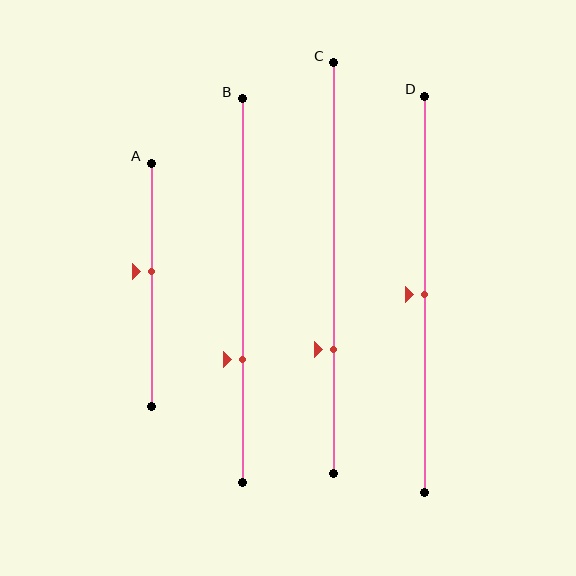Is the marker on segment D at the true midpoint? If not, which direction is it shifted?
Yes, the marker on segment D is at the true midpoint.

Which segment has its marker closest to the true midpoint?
Segment D has its marker closest to the true midpoint.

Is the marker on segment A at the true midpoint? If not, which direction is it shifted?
No, the marker on segment A is shifted upward by about 5% of the segment length.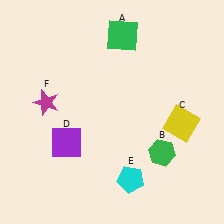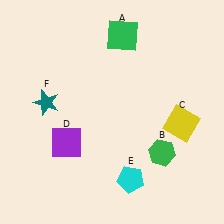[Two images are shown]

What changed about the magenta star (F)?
In Image 1, F is magenta. In Image 2, it changed to teal.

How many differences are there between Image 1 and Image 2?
There is 1 difference between the two images.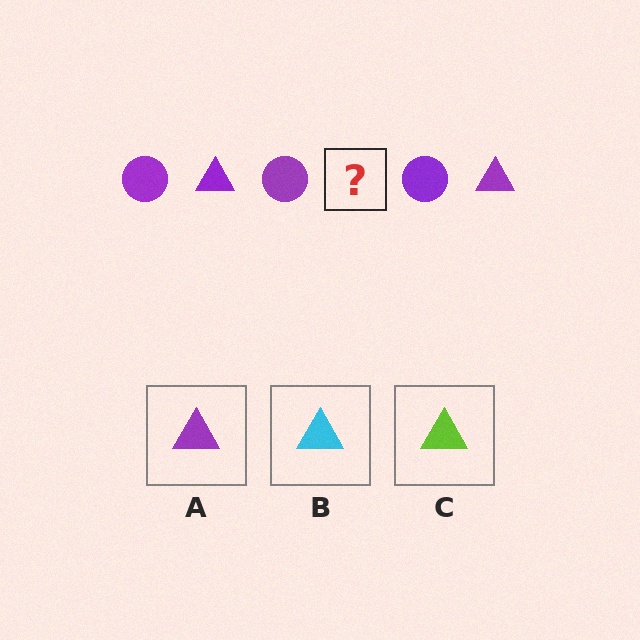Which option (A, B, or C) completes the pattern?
A.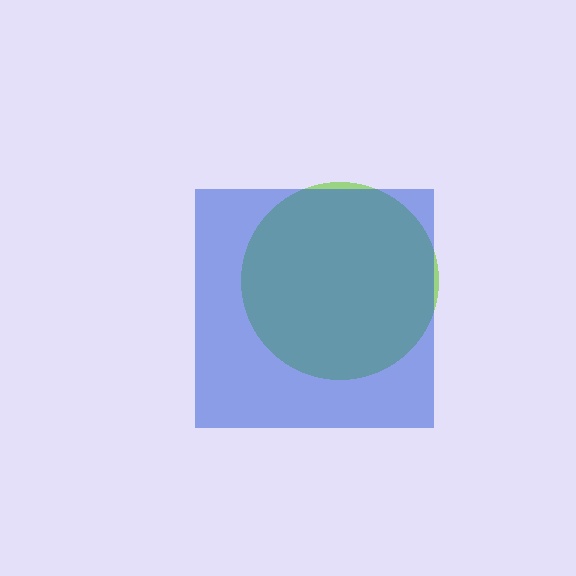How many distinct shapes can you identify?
There are 2 distinct shapes: a lime circle, a blue square.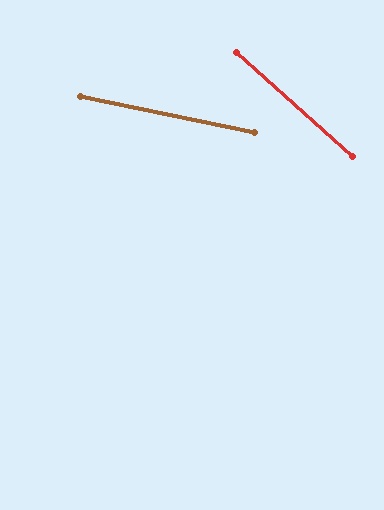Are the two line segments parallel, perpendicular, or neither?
Neither parallel nor perpendicular — they differ by about 30°.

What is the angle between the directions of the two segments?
Approximately 30 degrees.